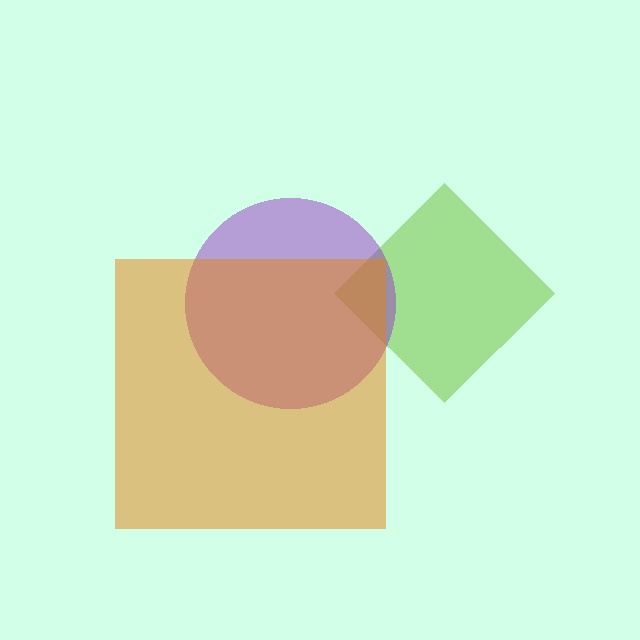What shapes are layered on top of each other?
The layered shapes are: a lime diamond, a purple circle, an orange square.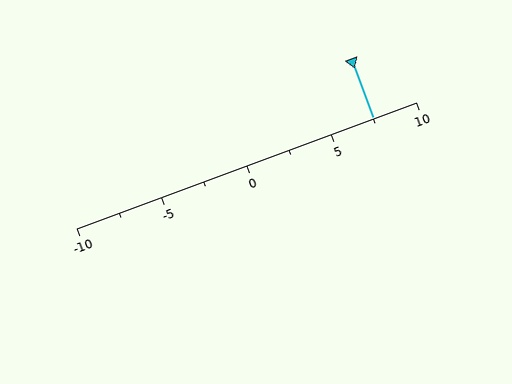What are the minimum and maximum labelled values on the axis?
The axis runs from -10 to 10.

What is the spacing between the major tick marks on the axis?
The major ticks are spaced 5 apart.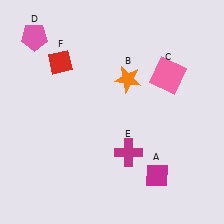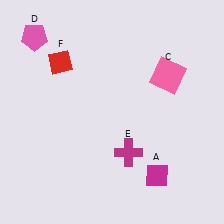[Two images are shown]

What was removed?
The orange star (B) was removed in Image 2.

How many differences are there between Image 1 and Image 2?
There is 1 difference between the two images.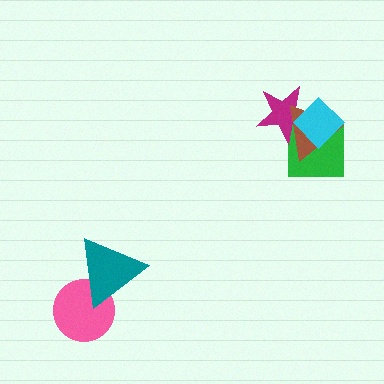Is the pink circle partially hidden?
Yes, it is partially covered by another shape.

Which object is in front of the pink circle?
The teal triangle is in front of the pink circle.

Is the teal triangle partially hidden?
No, no other shape covers it.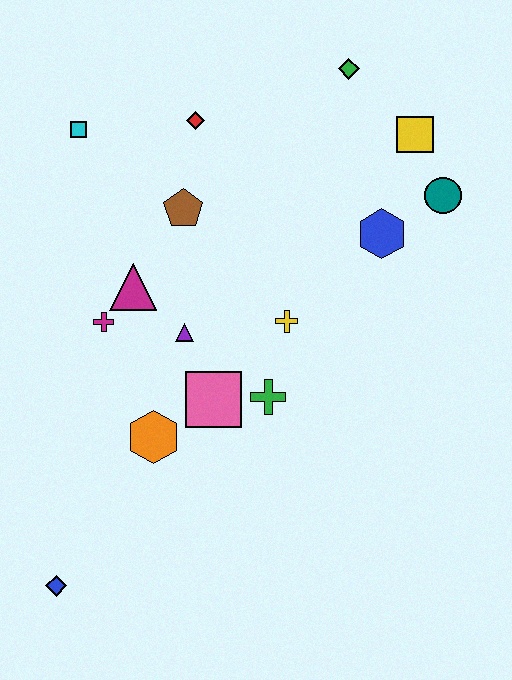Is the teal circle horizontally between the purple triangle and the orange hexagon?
No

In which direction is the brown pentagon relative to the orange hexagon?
The brown pentagon is above the orange hexagon.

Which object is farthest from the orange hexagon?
The green diamond is farthest from the orange hexagon.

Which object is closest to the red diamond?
The brown pentagon is closest to the red diamond.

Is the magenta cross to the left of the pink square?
Yes